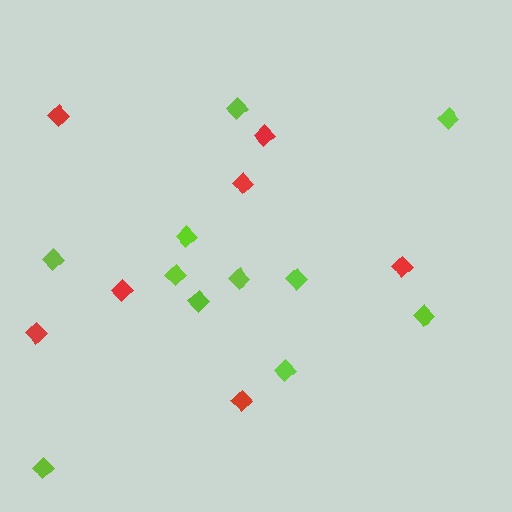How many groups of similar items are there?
There are 2 groups: one group of lime diamonds (11) and one group of red diamonds (7).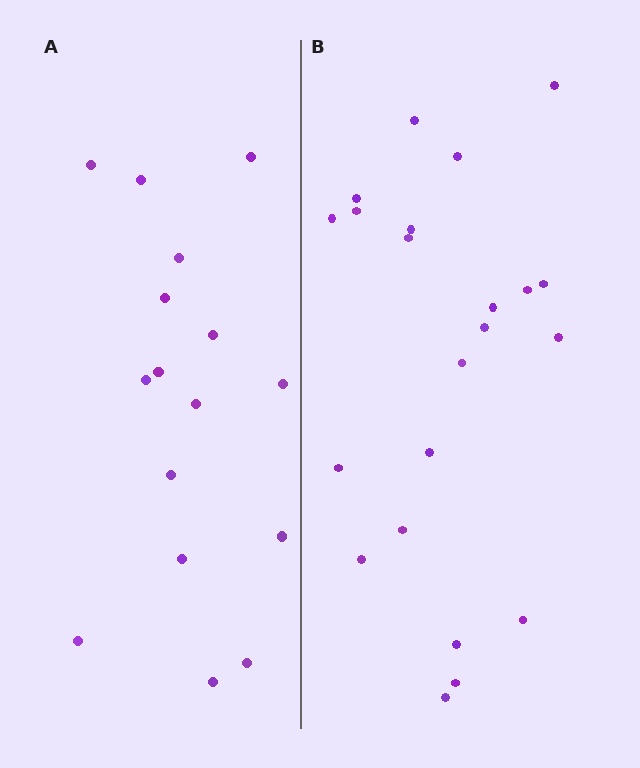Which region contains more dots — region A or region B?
Region B (the right region) has more dots.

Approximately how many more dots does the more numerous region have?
Region B has about 6 more dots than region A.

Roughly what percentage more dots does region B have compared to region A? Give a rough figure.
About 40% more.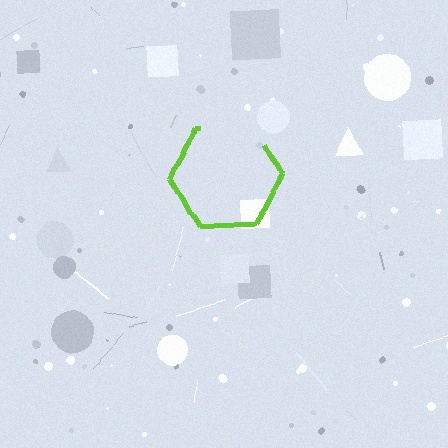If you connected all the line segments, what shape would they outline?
They would outline a hexagon.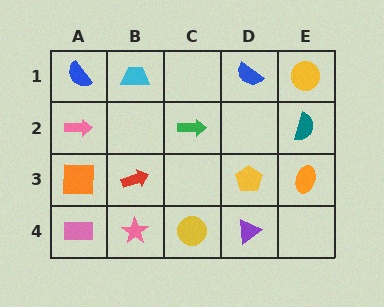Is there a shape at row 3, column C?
No, that cell is empty.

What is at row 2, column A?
A pink arrow.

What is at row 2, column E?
A teal semicircle.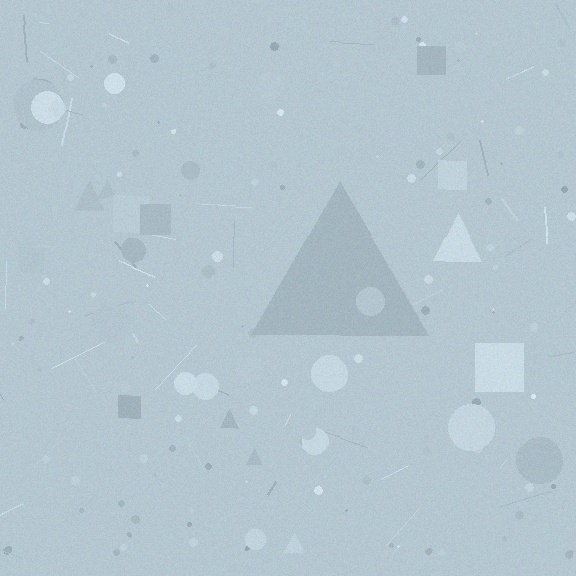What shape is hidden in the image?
A triangle is hidden in the image.